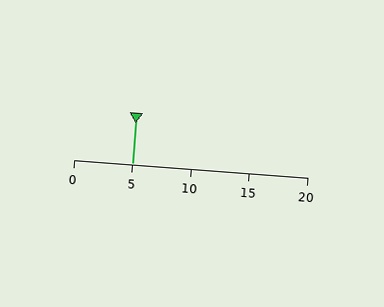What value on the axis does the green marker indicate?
The marker indicates approximately 5.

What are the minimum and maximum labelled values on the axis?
The axis runs from 0 to 20.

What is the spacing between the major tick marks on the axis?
The major ticks are spaced 5 apart.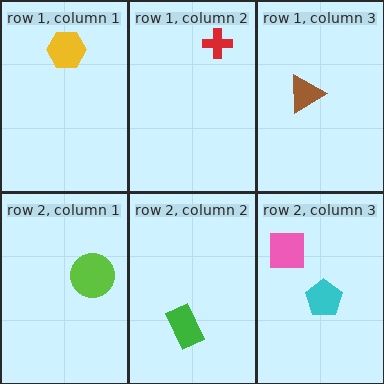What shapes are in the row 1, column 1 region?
The yellow hexagon.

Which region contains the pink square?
The row 2, column 3 region.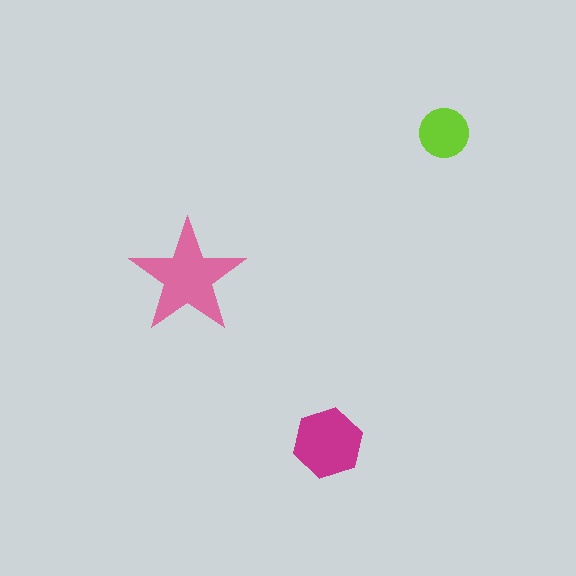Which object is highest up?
The lime circle is topmost.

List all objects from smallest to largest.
The lime circle, the magenta hexagon, the pink star.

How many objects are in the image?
There are 3 objects in the image.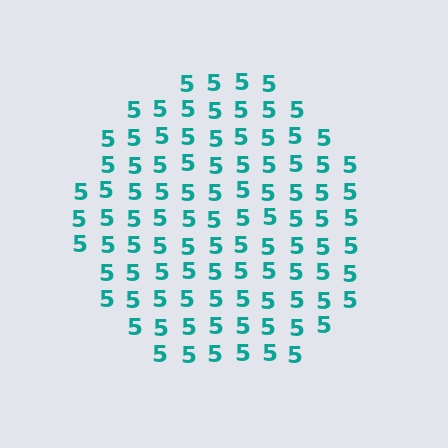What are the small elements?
The small elements are digit 5's.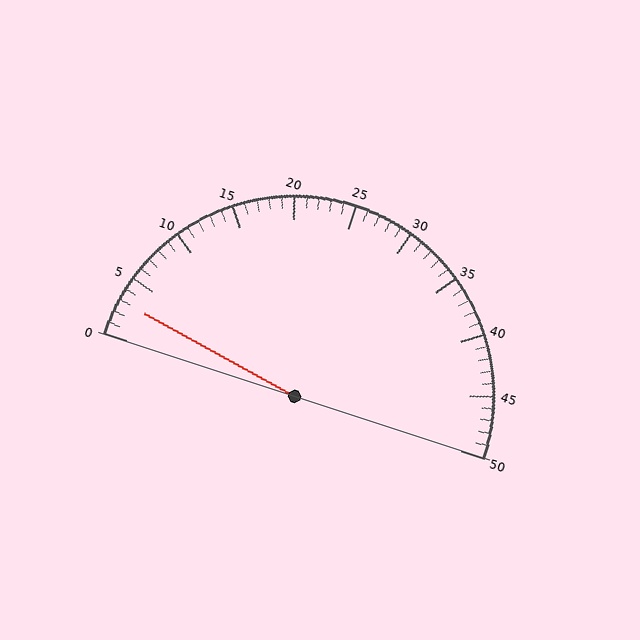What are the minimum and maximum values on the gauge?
The gauge ranges from 0 to 50.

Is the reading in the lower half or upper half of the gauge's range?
The reading is in the lower half of the range (0 to 50).